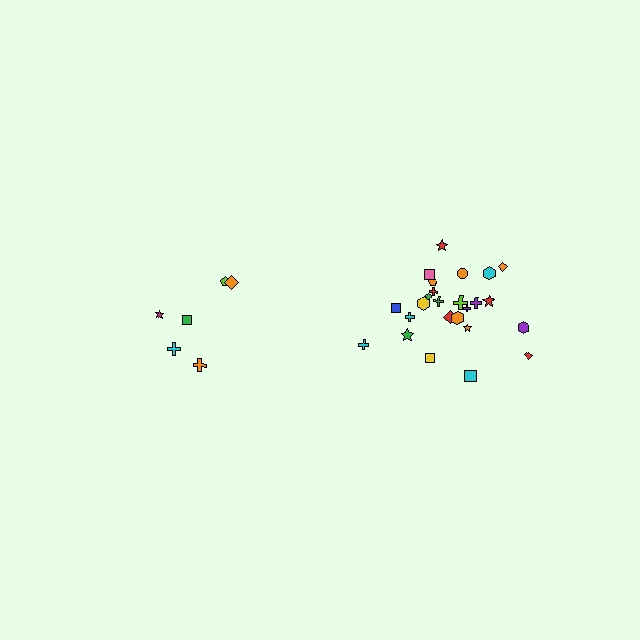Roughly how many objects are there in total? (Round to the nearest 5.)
Roughly 30 objects in total.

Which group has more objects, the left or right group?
The right group.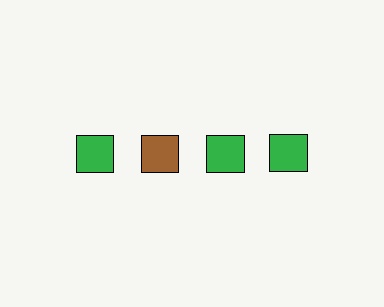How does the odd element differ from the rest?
It has a different color: brown instead of green.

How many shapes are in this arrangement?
There are 4 shapes arranged in a grid pattern.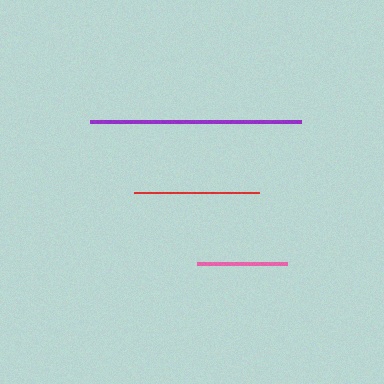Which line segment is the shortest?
The pink line is the shortest at approximately 90 pixels.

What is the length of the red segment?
The red segment is approximately 125 pixels long.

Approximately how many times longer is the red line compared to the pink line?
The red line is approximately 1.4 times the length of the pink line.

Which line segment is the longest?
The purple line is the longest at approximately 211 pixels.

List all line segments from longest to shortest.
From longest to shortest: purple, red, pink.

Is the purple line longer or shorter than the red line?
The purple line is longer than the red line.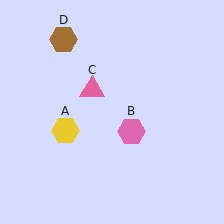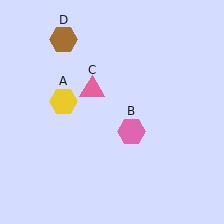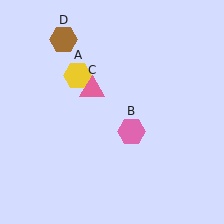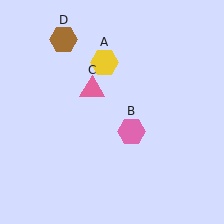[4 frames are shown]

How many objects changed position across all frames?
1 object changed position: yellow hexagon (object A).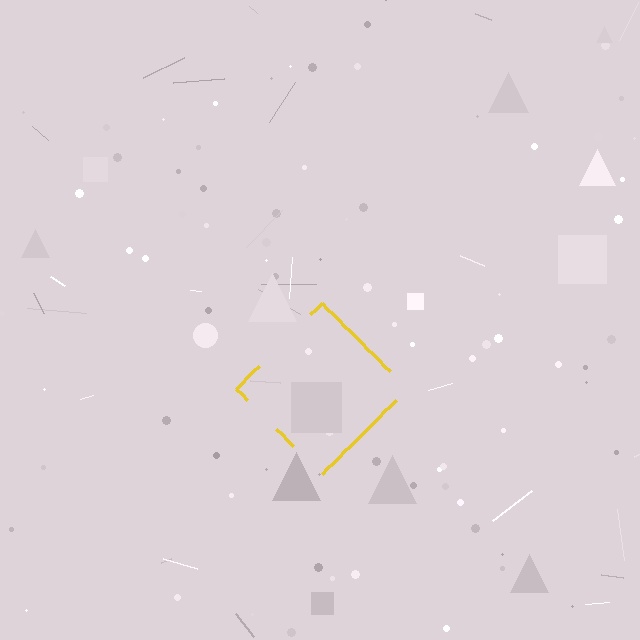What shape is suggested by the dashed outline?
The dashed outline suggests a diamond.